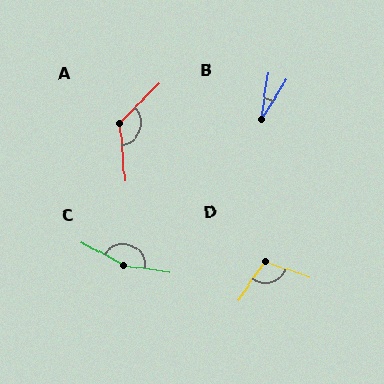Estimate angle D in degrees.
Approximately 106 degrees.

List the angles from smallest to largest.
B (24°), D (106°), A (130°), C (158°).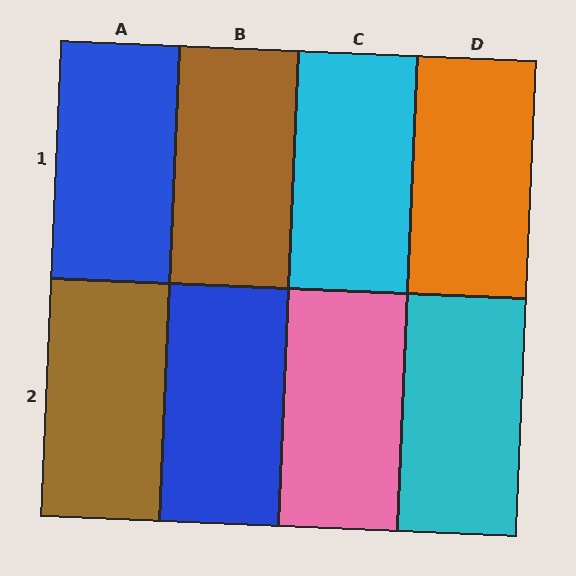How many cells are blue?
2 cells are blue.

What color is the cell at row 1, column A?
Blue.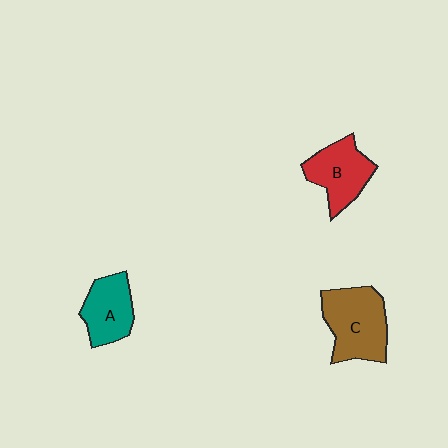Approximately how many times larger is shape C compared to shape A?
Approximately 1.4 times.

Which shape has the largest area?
Shape C (brown).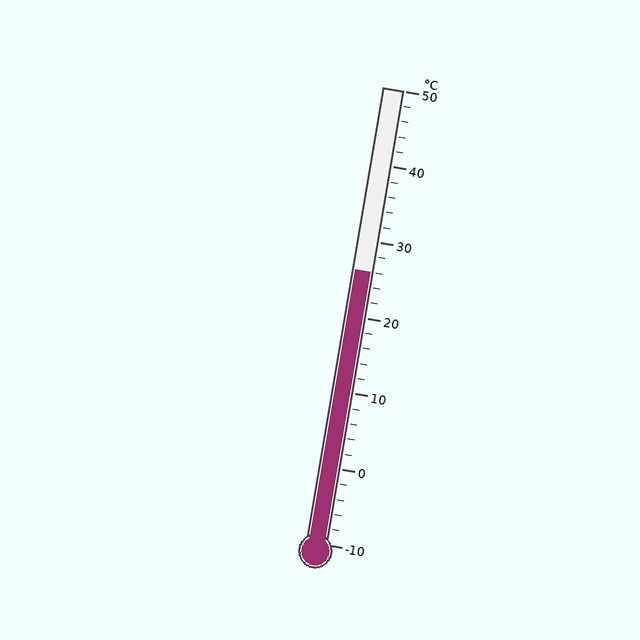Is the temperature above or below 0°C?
The temperature is above 0°C.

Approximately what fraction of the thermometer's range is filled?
The thermometer is filled to approximately 60% of its range.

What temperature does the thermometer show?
The thermometer shows approximately 26°C.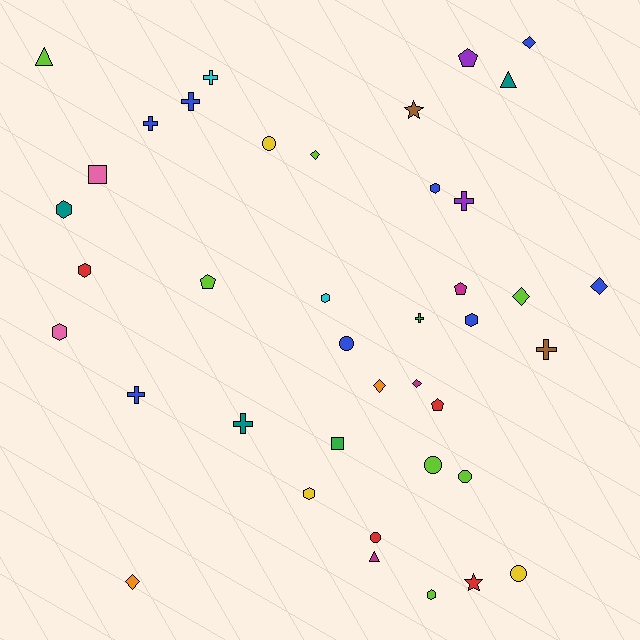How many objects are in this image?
There are 40 objects.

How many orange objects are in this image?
There are 2 orange objects.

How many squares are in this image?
There are 2 squares.